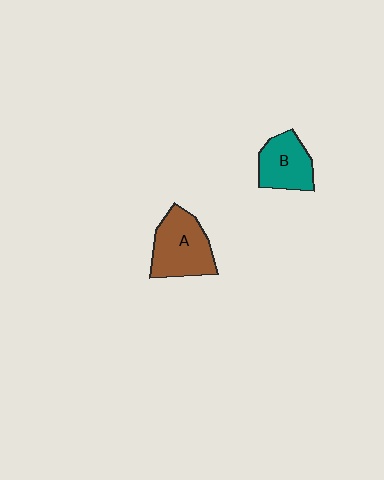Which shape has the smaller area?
Shape B (teal).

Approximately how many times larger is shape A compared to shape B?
Approximately 1.3 times.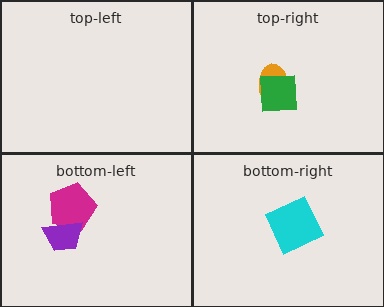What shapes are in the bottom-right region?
The cyan square.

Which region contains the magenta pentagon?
The bottom-left region.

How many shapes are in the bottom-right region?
1.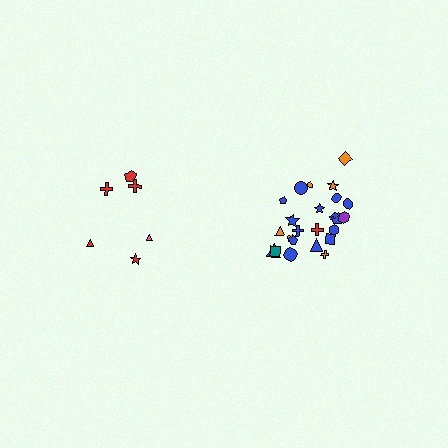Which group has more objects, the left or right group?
The right group.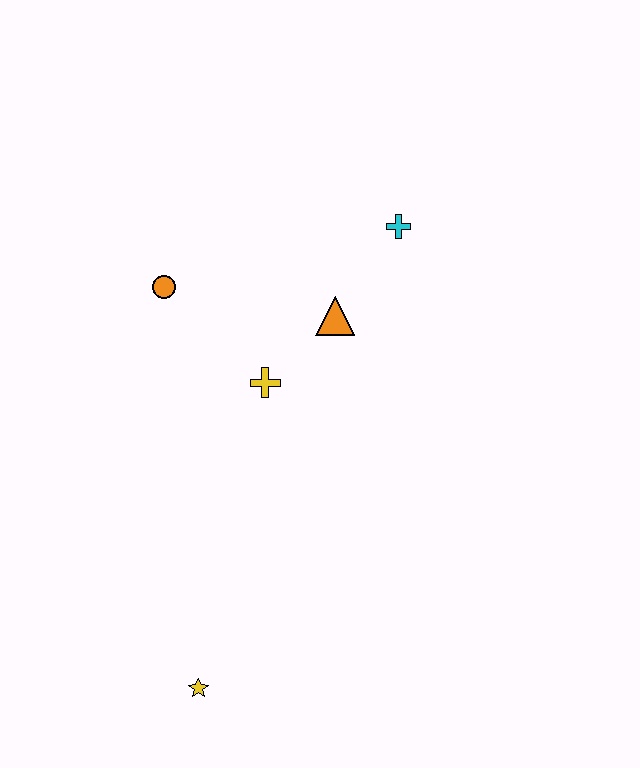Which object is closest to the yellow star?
The yellow cross is closest to the yellow star.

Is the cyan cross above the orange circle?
Yes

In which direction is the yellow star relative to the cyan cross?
The yellow star is below the cyan cross.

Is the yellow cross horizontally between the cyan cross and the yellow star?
Yes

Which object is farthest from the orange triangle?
The yellow star is farthest from the orange triangle.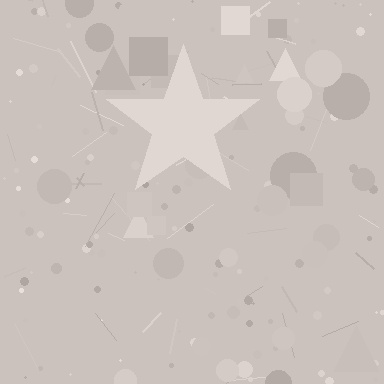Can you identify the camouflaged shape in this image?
The camouflaged shape is a star.